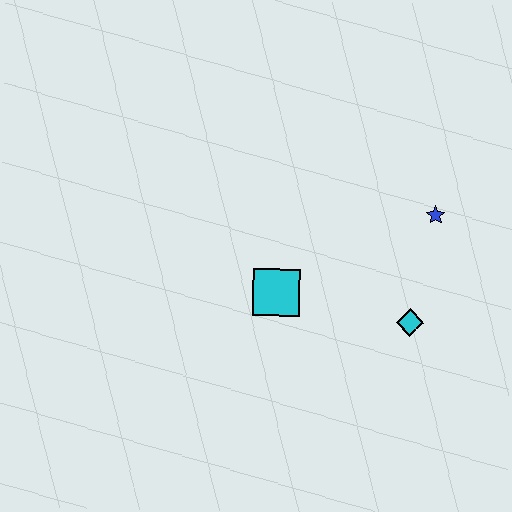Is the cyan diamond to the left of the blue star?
Yes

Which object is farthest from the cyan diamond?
The cyan square is farthest from the cyan diamond.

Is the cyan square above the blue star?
No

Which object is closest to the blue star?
The cyan diamond is closest to the blue star.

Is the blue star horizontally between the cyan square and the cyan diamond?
No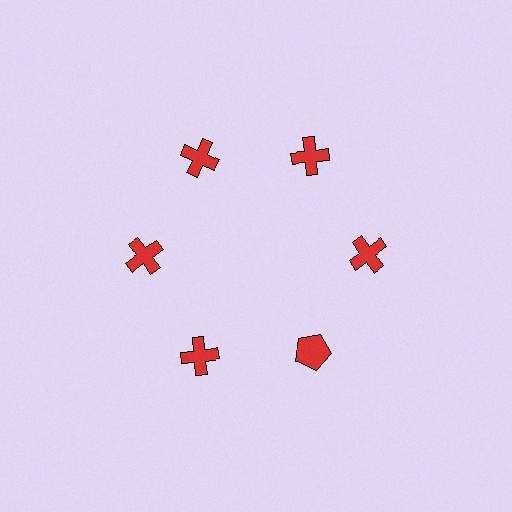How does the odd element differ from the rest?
It has a different shape: pentagon instead of cross.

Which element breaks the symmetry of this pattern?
The red pentagon at roughly the 5 o'clock position breaks the symmetry. All other shapes are red crosses.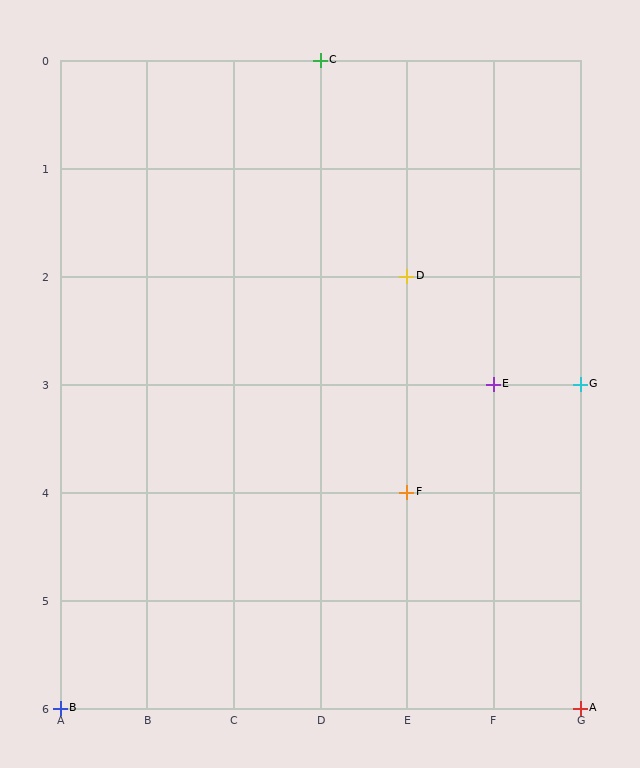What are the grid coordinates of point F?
Point F is at grid coordinates (E, 4).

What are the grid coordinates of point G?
Point G is at grid coordinates (G, 3).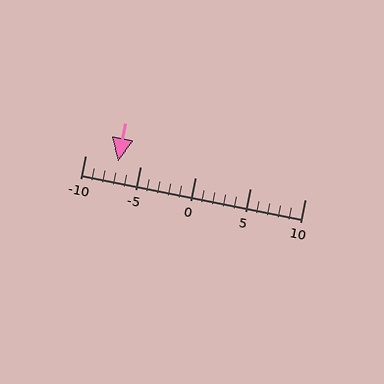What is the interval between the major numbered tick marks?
The major tick marks are spaced 5 units apart.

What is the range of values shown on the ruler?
The ruler shows values from -10 to 10.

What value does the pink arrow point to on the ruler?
The pink arrow points to approximately -7.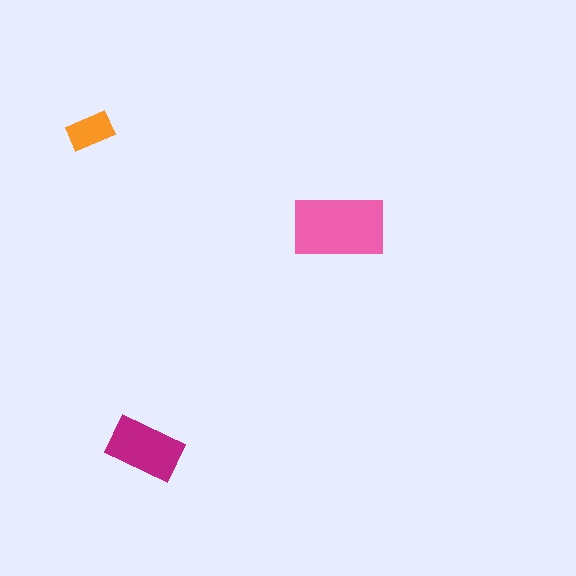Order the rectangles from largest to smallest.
the pink one, the magenta one, the orange one.